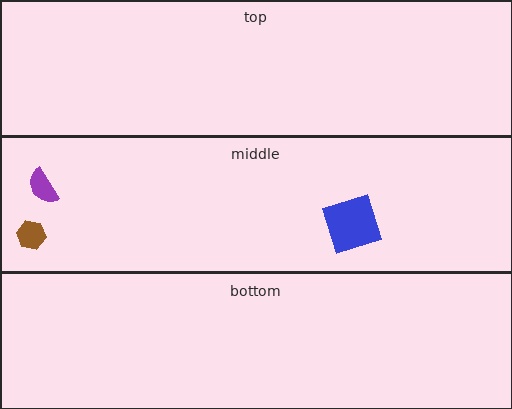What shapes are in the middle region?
The purple semicircle, the blue square, the brown hexagon.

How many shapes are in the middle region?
3.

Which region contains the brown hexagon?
The middle region.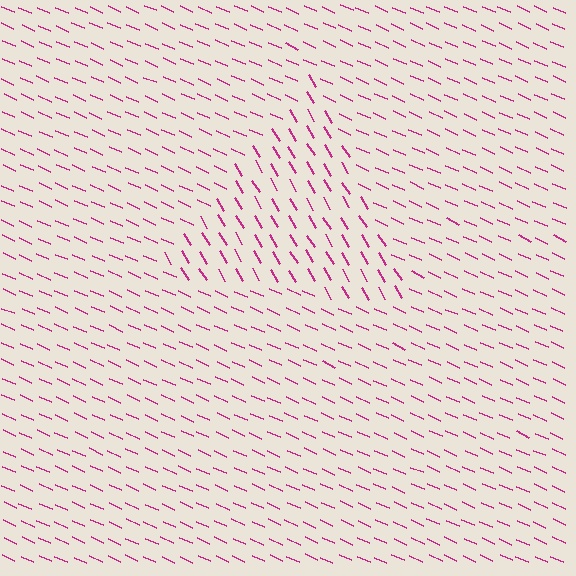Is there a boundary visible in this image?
Yes, there is a texture boundary formed by a change in line orientation.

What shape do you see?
I see a triangle.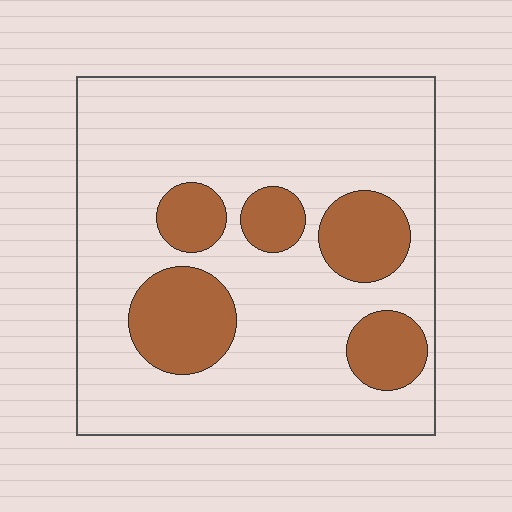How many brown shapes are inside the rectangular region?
5.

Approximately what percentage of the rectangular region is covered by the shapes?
Approximately 20%.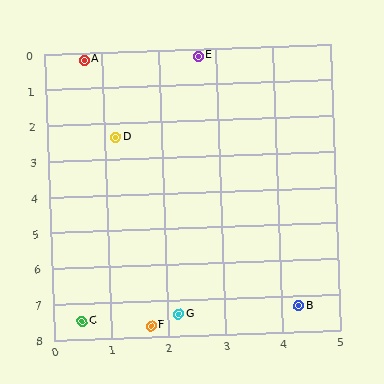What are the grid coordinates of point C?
Point C is at approximately (0.5, 7.5).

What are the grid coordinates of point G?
Point G is at approximately (2.2, 7.4).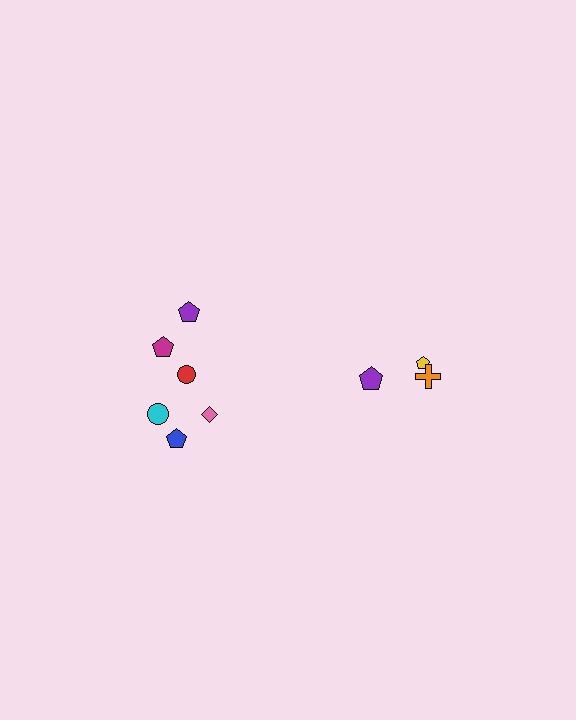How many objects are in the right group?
There are 3 objects.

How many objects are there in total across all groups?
There are 9 objects.